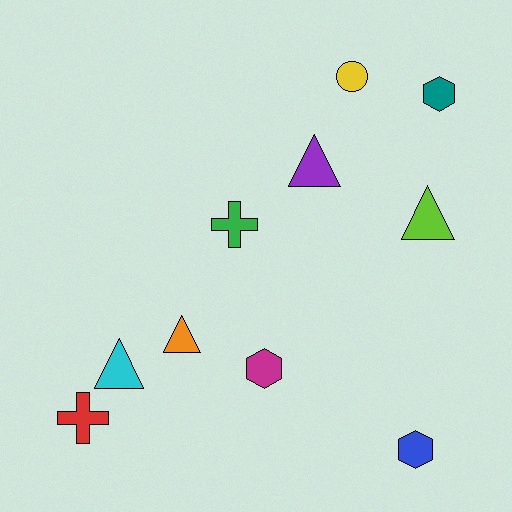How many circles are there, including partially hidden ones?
There is 1 circle.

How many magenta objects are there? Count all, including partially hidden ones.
There is 1 magenta object.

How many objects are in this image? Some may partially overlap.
There are 10 objects.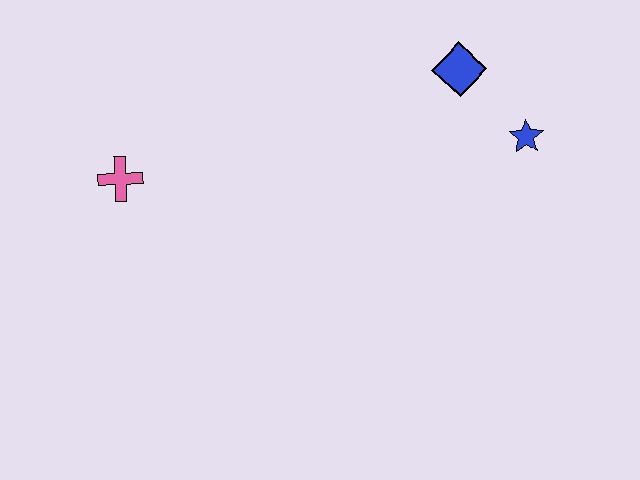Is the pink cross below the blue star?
Yes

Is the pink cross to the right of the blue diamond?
No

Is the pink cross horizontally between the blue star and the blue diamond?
No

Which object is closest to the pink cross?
The blue diamond is closest to the pink cross.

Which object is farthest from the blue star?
The pink cross is farthest from the blue star.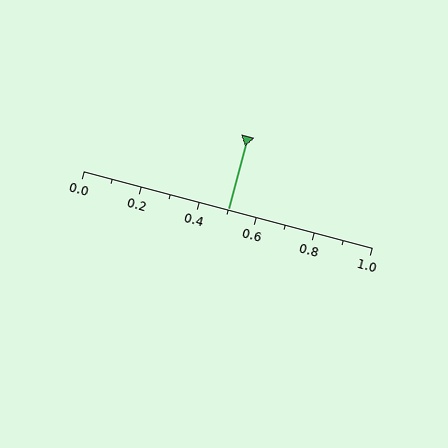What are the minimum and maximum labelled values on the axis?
The axis runs from 0.0 to 1.0.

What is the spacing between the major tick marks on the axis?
The major ticks are spaced 0.2 apart.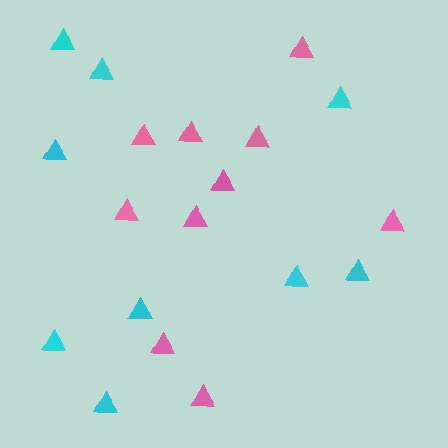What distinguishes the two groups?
There are 2 groups: one group of pink triangles (10) and one group of cyan triangles (9).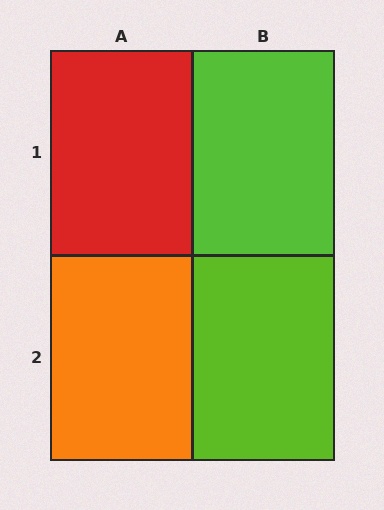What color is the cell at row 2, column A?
Orange.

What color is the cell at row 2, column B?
Lime.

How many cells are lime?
2 cells are lime.